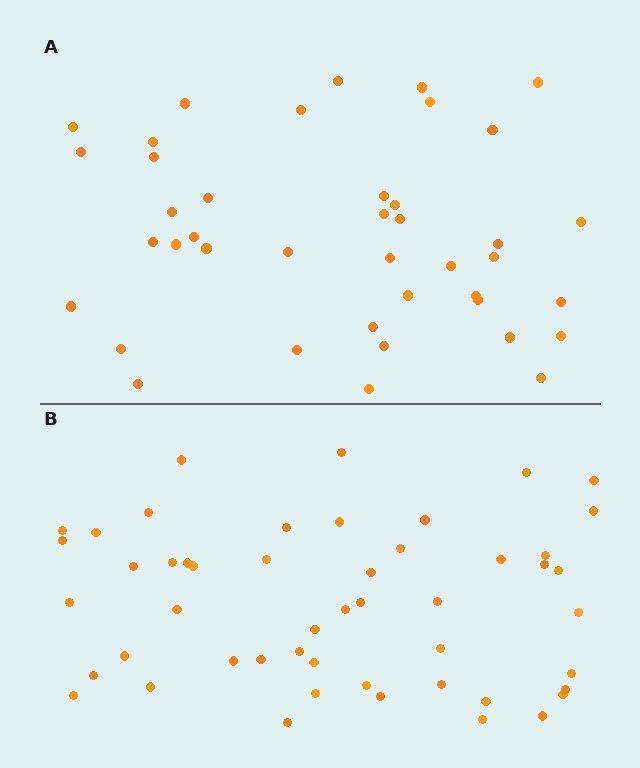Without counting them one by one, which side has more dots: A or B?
Region B (the bottom region) has more dots.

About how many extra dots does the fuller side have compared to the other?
Region B has roughly 8 or so more dots than region A.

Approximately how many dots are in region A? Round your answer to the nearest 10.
About 40 dots. (The exact count is 41, which rounds to 40.)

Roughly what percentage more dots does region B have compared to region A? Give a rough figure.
About 20% more.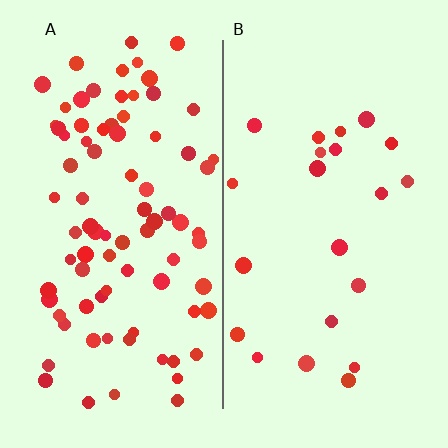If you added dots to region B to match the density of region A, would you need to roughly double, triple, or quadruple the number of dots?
Approximately quadruple.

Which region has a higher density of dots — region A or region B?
A (the left).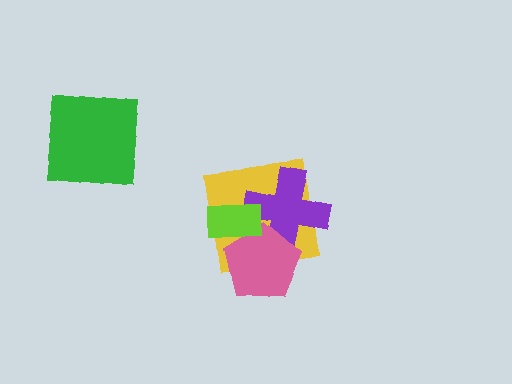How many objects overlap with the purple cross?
3 objects overlap with the purple cross.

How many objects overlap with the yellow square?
3 objects overlap with the yellow square.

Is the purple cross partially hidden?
Yes, it is partially covered by another shape.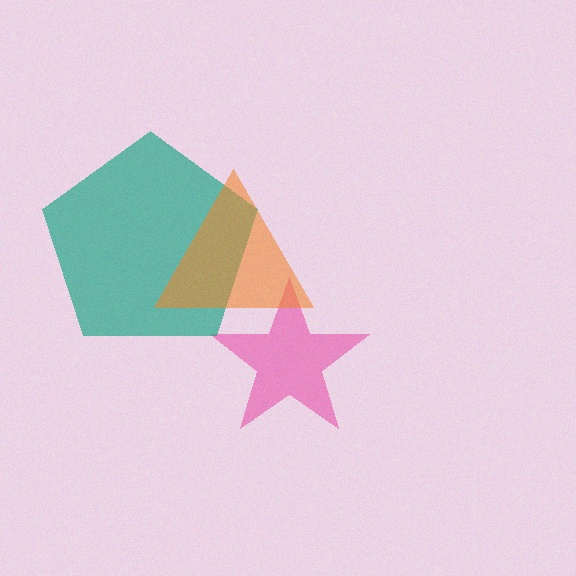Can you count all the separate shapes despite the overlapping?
Yes, there are 3 separate shapes.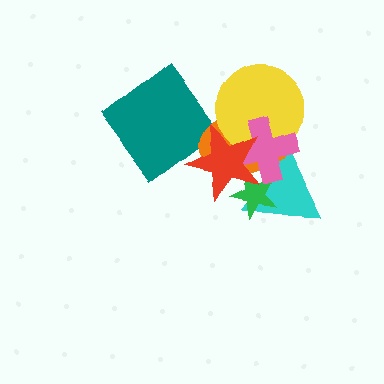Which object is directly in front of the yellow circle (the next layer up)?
The pink cross is directly in front of the yellow circle.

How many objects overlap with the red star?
5 objects overlap with the red star.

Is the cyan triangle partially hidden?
Yes, it is partially covered by another shape.